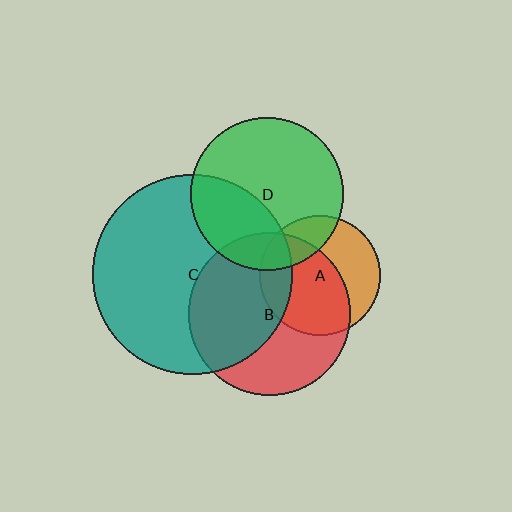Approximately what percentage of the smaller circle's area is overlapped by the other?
Approximately 35%.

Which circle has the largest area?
Circle C (teal).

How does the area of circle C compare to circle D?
Approximately 1.7 times.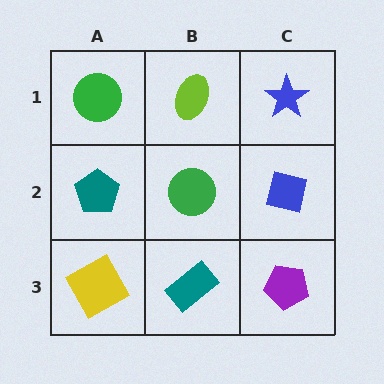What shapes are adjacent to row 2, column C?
A blue star (row 1, column C), a purple pentagon (row 3, column C), a green circle (row 2, column B).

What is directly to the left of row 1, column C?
A lime ellipse.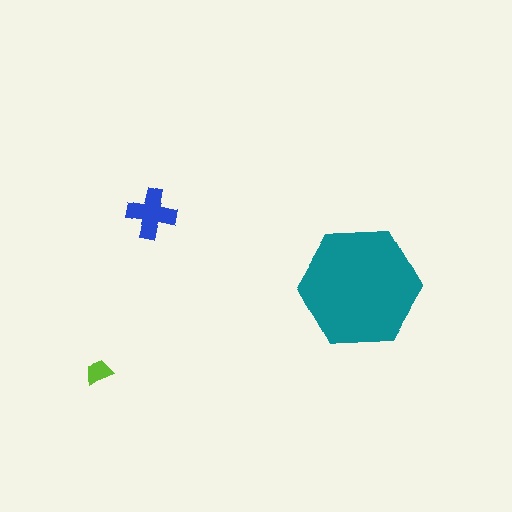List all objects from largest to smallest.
The teal hexagon, the blue cross, the lime trapezoid.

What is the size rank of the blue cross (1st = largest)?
2nd.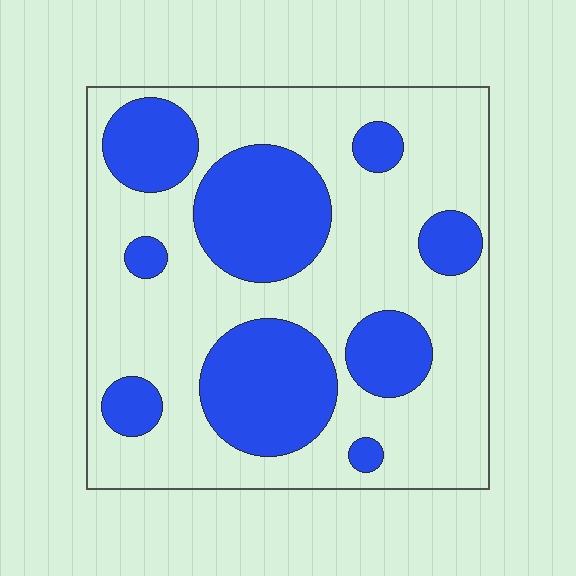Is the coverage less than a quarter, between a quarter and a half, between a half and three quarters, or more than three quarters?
Between a quarter and a half.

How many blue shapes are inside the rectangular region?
9.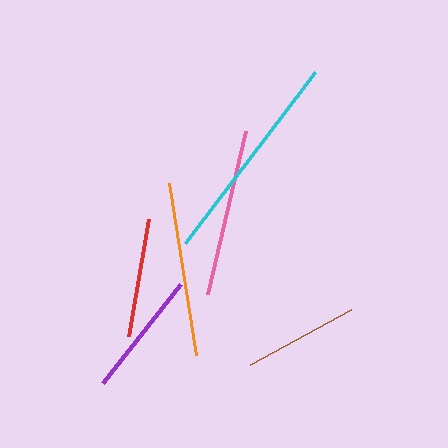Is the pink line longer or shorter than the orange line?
The orange line is longer than the pink line.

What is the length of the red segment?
The red segment is approximately 119 pixels long.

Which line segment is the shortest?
The brown line is the shortest at approximately 115 pixels.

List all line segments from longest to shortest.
From longest to shortest: cyan, orange, pink, purple, red, brown.